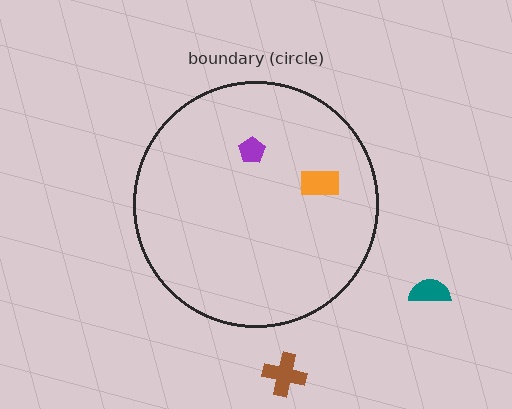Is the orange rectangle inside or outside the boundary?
Inside.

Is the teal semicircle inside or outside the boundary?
Outside.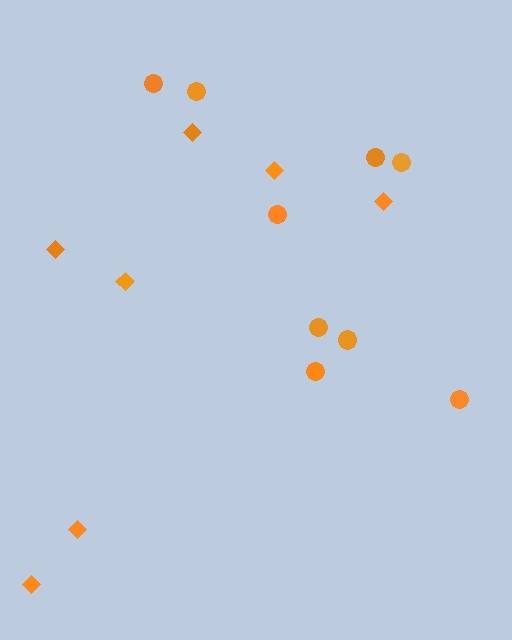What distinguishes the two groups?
There are 2 groups: one group of circles (9) and one group of diamonds (7).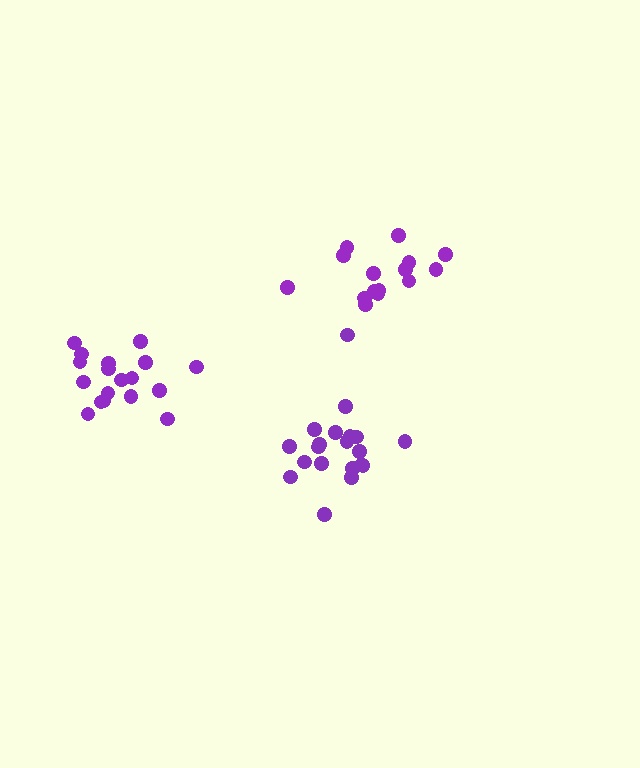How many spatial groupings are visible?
There are 3 spatial groupings.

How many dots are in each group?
Group 1: 18 dots, Group 2: 15 dots, Group 3: 20 dots (53 total).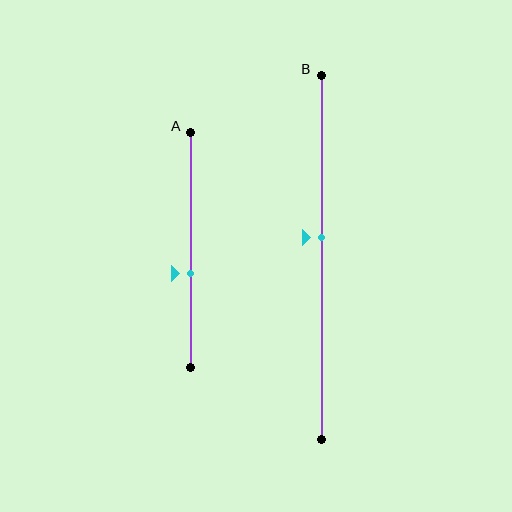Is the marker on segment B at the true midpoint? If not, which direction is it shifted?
No, the marker on segment B is shifted upward by about 5% of the segment length.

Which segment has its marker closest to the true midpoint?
Segment B has its marker closest to the true midpoint.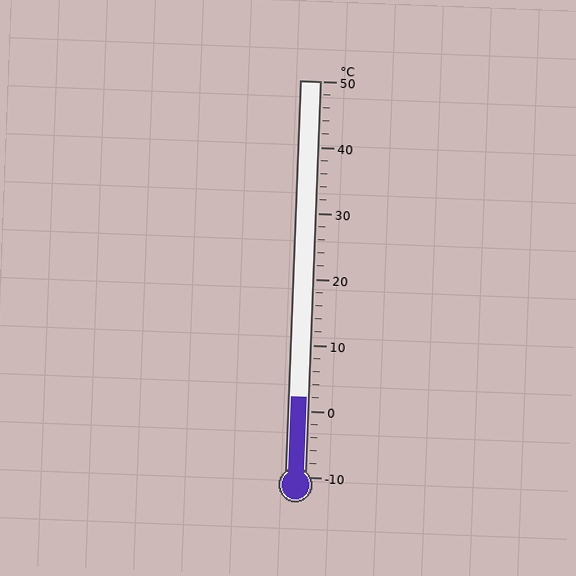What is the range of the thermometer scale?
The thermometer scale ranges from -10°C to 50°C.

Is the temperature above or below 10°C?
The temperature is below 10°C.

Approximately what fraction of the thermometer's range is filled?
The thermometer is filled to approximately 20% of its range.